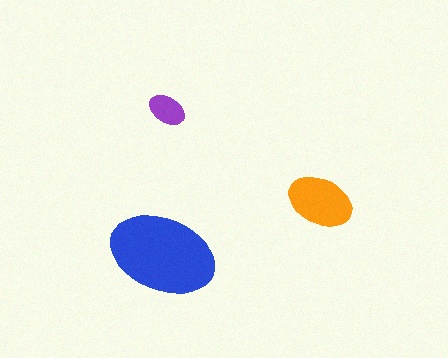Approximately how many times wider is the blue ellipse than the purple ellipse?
About 3 times wider.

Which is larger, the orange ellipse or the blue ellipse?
The blue one.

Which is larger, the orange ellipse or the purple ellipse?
The orange one.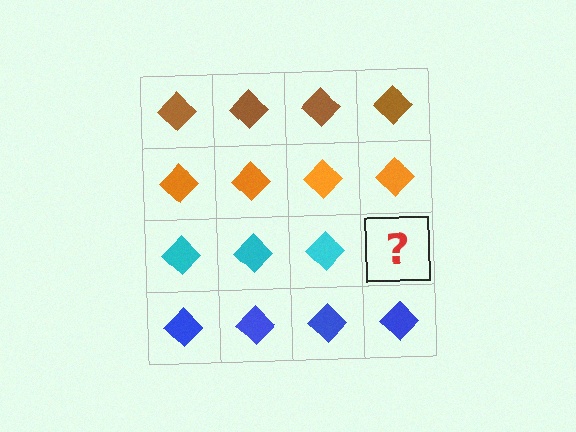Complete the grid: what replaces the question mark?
The question mark should be replaced with a cyan diamond.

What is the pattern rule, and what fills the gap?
The rule is that each row has a consistent color. The gap should be filled with a cyan diamond.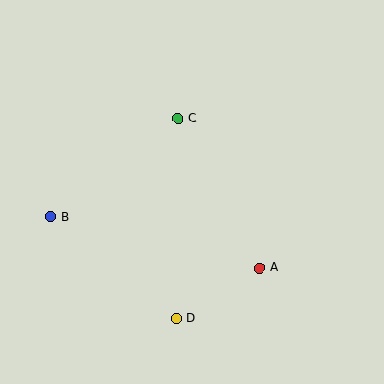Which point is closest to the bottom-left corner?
Point B is closest to the bottom-left corner.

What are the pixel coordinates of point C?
Point C is at (178, 118).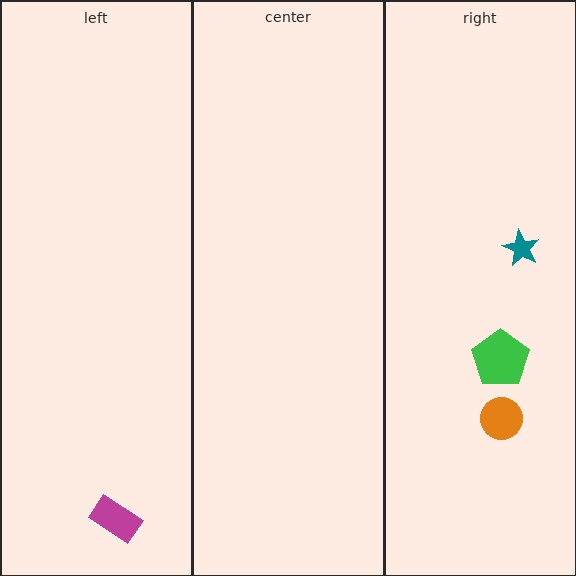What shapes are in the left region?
The magenta rectangle.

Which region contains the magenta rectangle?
The left region.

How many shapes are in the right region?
3.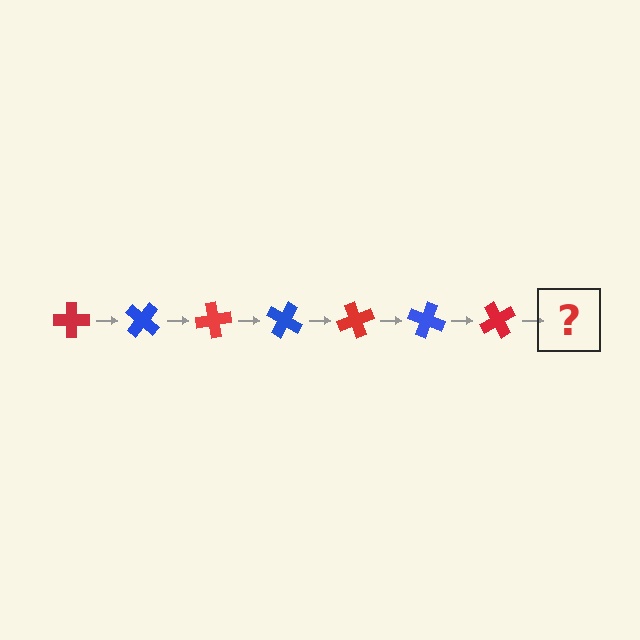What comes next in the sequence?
The next element should be a blue cross, rotated 280 degrees from the start.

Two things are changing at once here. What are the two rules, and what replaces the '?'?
The two rules are that it rotates 40 degrees each step and the color cycles through red and blue. The '?' should be a blue cross, rotated 280 degrees from the start.